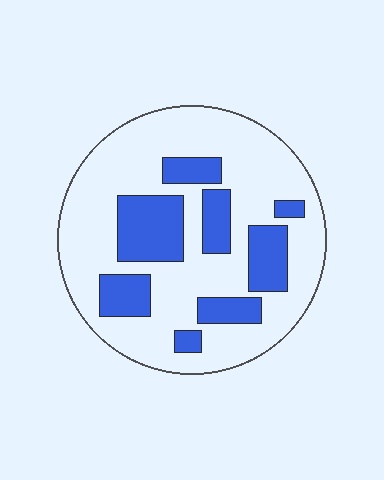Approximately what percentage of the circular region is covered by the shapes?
Approximately 30%.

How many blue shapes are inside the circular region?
8.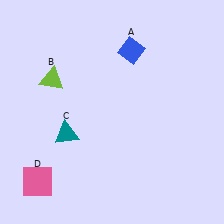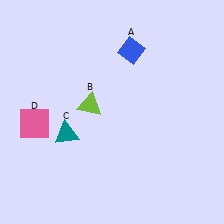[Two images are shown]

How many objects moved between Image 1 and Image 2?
2 objects moved between the two images.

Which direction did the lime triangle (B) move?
The lime triangle (B) moved right.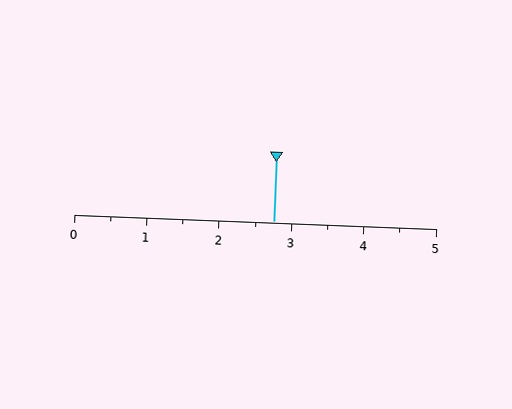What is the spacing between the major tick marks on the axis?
The major ticks are spaced 1 apart.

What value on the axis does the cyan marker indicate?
The marker indicates approximately 2.8.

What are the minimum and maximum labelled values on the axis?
The axis runs from 0 to 5.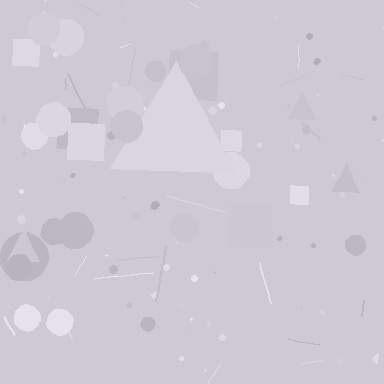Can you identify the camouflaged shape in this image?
The camouflaged shape is a triangle.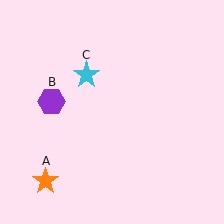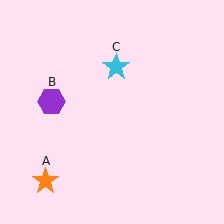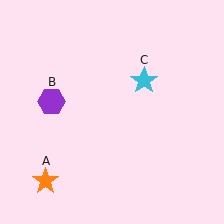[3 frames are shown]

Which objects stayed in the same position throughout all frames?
Orange star (object A) and purple hexagon (object B) remained stationary.